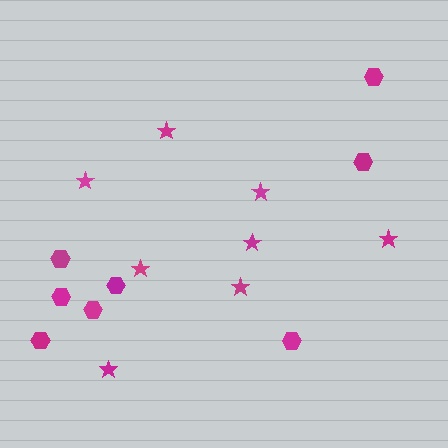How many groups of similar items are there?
There are 2 groups: one group of stars (8) and one group of hexagons (8).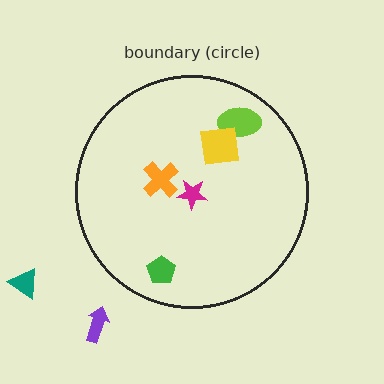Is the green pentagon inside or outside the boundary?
Inside.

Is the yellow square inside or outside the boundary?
Inside.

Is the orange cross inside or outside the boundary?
Inside.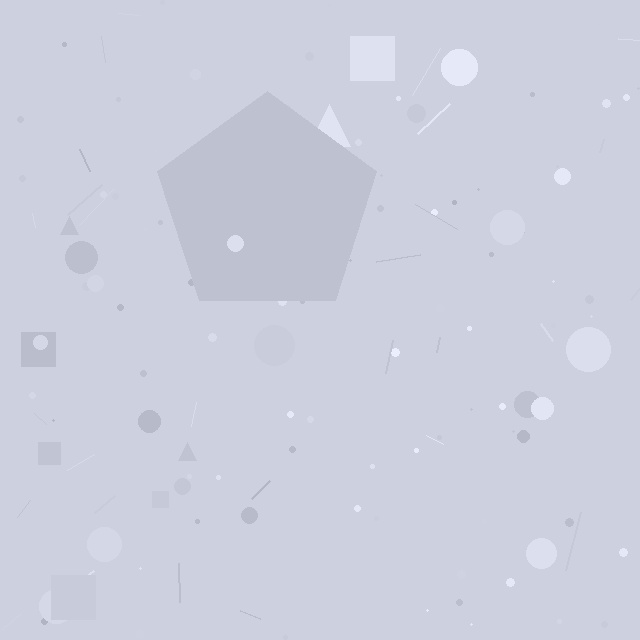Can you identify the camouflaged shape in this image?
The camouflaged shape is a pentagon.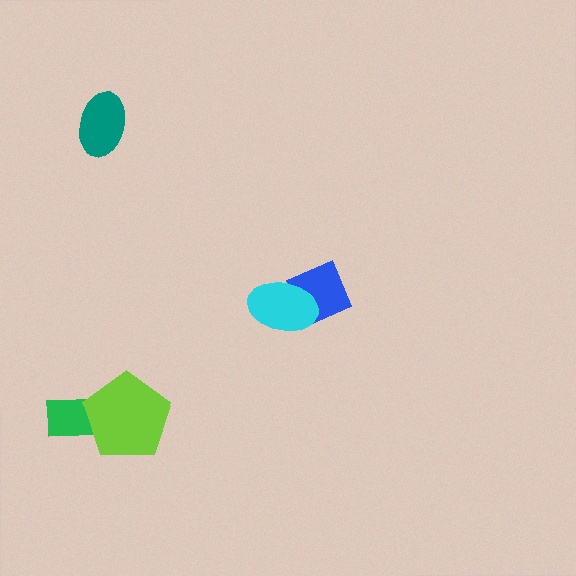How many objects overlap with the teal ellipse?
0 objects overlap with the teal ellipse.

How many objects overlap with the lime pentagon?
1 object overlaps with the lime pentagon.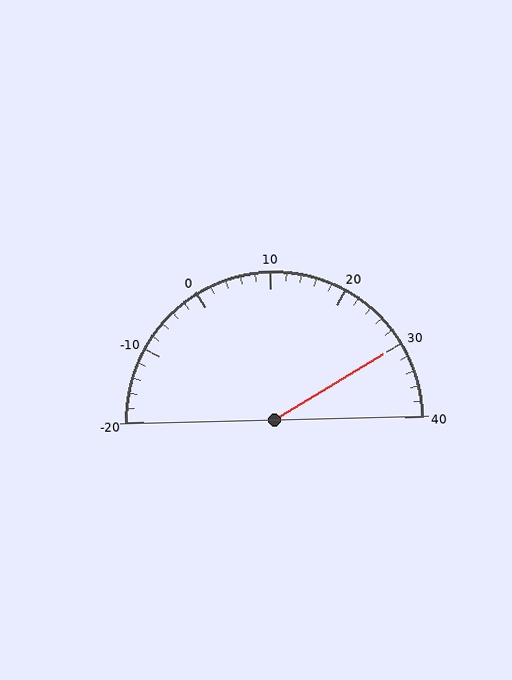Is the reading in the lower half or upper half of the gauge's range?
The reading is in the upper half of the range (-20 to 40).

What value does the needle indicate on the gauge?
The needle indicates approximately 30.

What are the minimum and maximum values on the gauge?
The gauge ranges from -20 to 40.